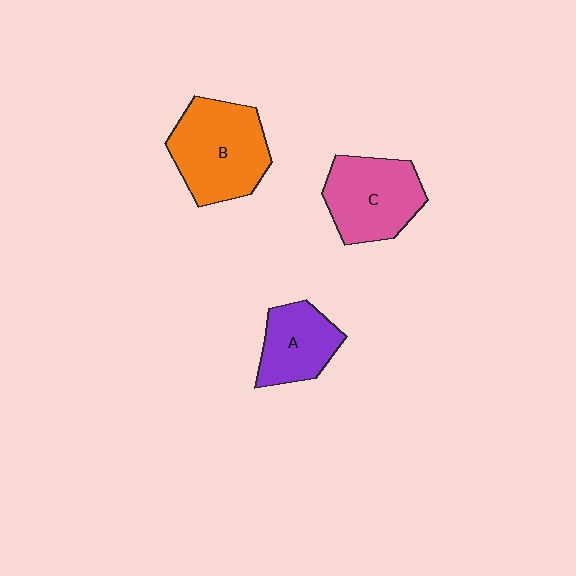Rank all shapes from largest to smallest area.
From largest to smallest: B (orange), C (pink), A (purple).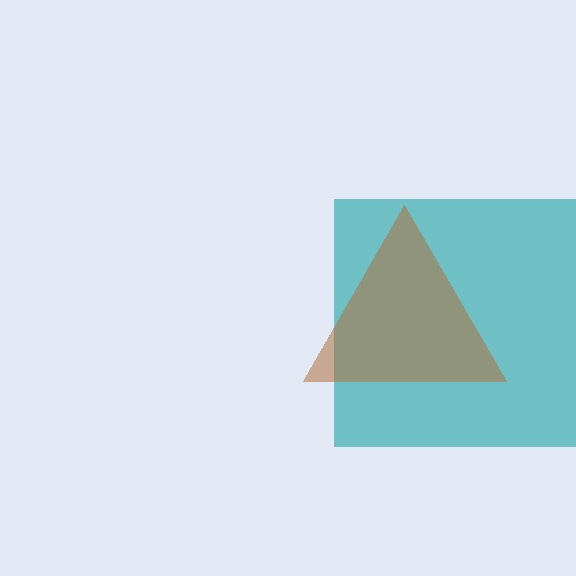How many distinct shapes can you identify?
There are 2 distinct shapes: a teal square, a brown triangle.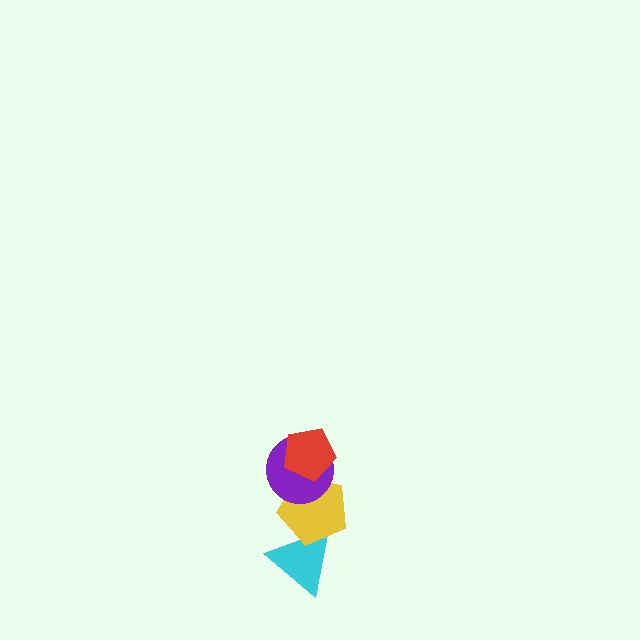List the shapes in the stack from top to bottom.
From top to bottom: the red pentagon, the purple circle, the yellow pentagon, the cyan triangle.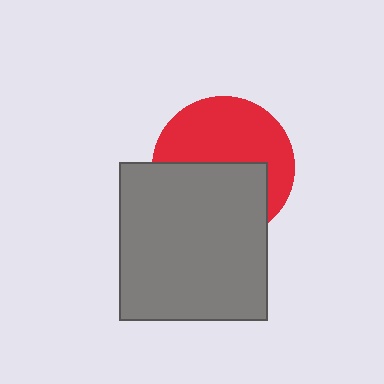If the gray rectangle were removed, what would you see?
You would see the complete red circle.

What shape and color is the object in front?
The object in front is a gray rectangle.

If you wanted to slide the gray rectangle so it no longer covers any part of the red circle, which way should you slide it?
Slide it down — that is the most direct way to separate the two shapes.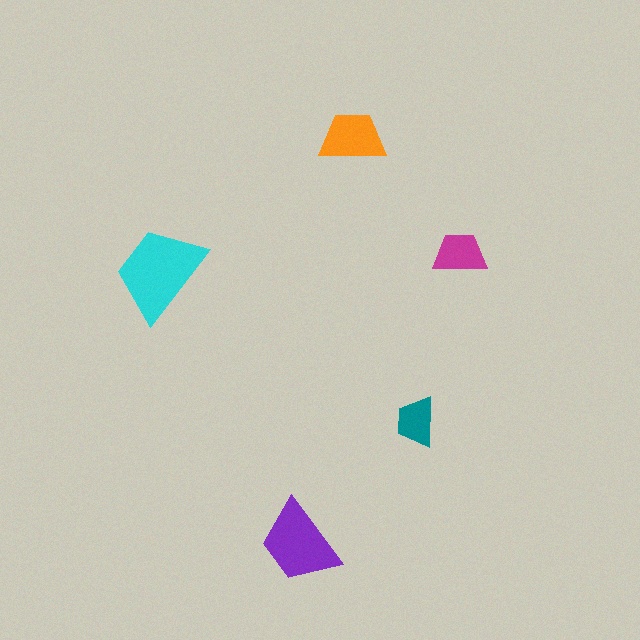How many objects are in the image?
There are 5 objects in the image.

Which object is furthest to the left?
The cyan trapezoid is leftmost.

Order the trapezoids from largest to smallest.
the cyan one, the purple one, the orange one, the magenta one, the teal one.